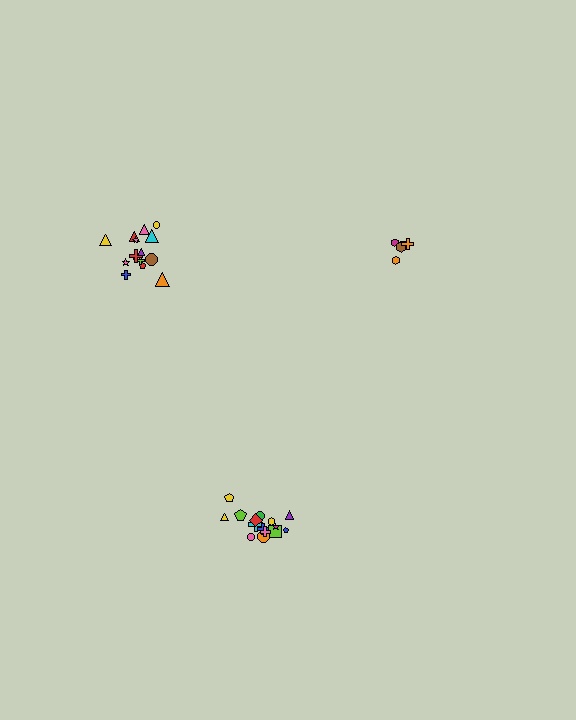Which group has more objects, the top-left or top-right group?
The top-left group.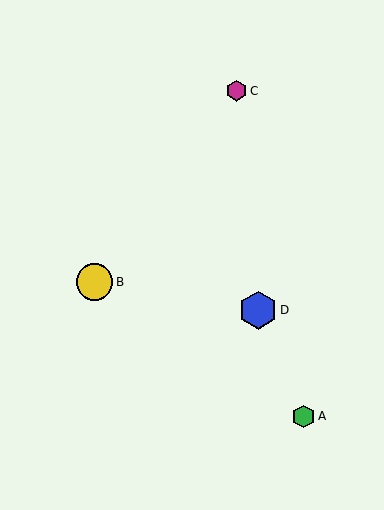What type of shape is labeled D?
Shape D is a blue hexagon.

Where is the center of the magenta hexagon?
The center of the magenta hexagon is at (237, 91).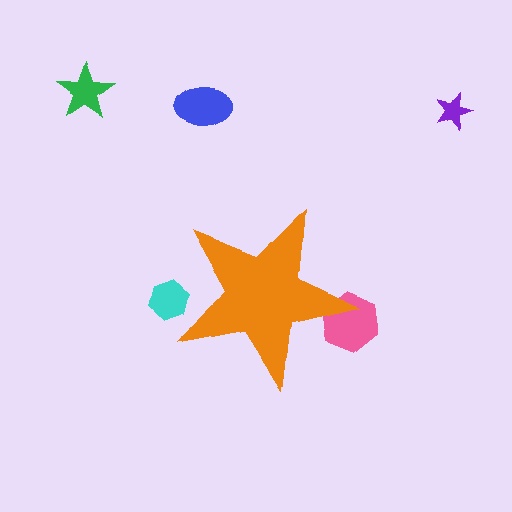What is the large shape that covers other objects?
An orange star.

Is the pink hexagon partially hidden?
Yes, the pink hexagon is partially hidden behind the orange star.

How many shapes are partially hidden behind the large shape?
2 shapes are partially hidden.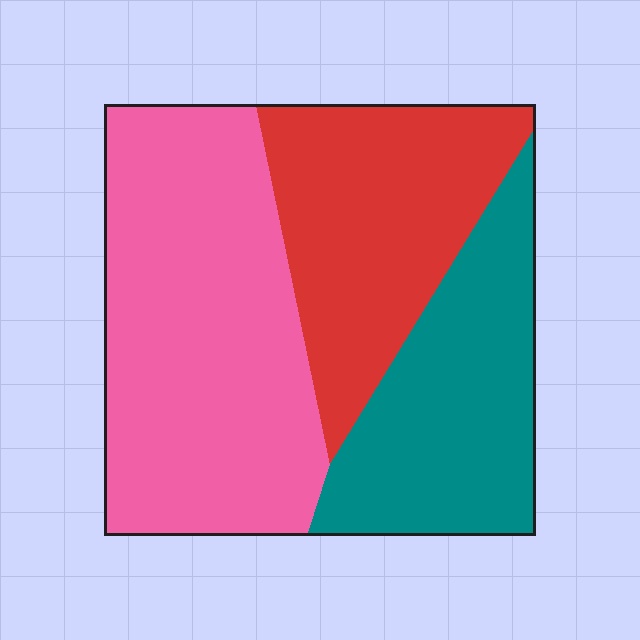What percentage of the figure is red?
Red covers roughly 30% of the figure.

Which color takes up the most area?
Pink, at roughly 45%.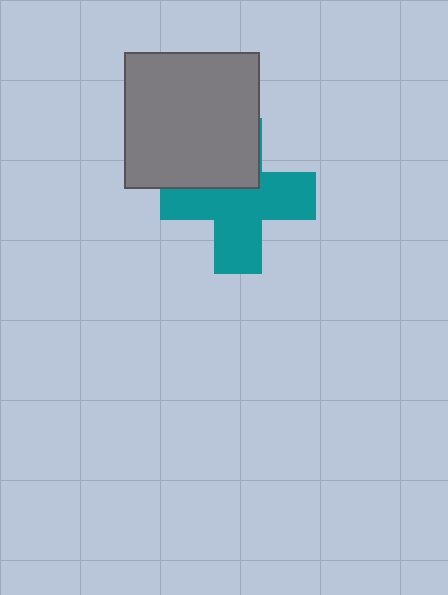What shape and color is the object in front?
The object in front is a gray square.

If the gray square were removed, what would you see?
You would see the complete teal cross.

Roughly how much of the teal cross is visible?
Most of it is visible (roughly 66%).